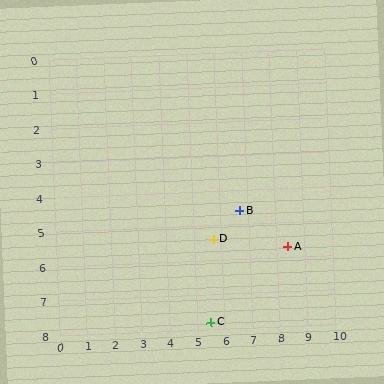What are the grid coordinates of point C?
Point C is at approximately (5.5, 7.8).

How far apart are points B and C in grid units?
Points B and C are about 3.4 grid units apart.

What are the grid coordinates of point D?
Point D is at approximately (5.7, 5.4).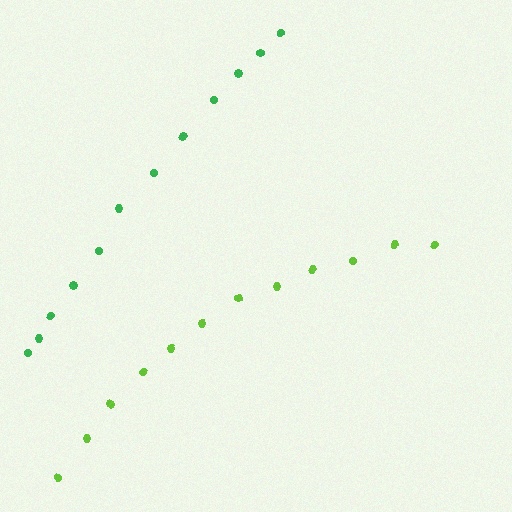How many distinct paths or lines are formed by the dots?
There are 2 distinct paths.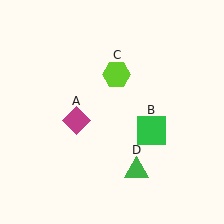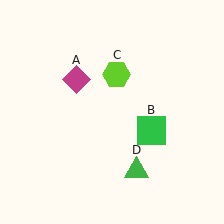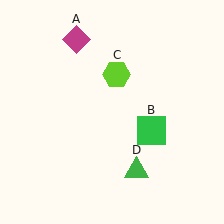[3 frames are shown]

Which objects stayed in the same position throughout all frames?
Green square (object B) and lime hexagon (object C) and green triangle (object D) remained stationary.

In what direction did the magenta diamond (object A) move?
The magenta diamond (object A) moved up.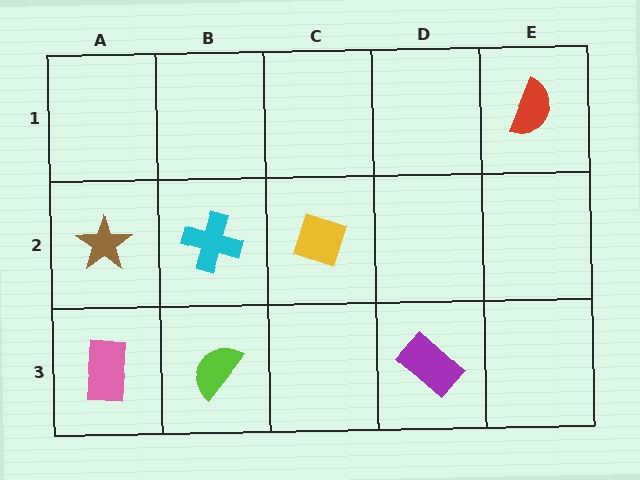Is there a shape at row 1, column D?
No, that cell is empty.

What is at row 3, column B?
A lime semicircle.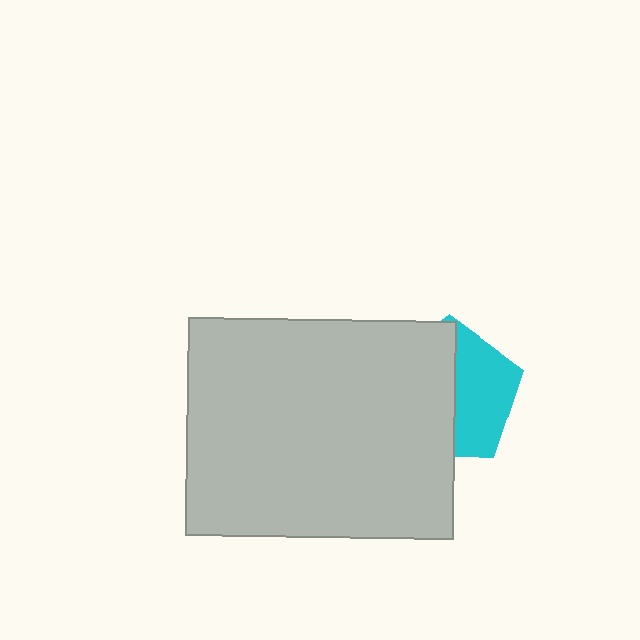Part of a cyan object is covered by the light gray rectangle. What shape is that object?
It is a pentagon.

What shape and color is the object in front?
The object in front is a light gray rectangle.